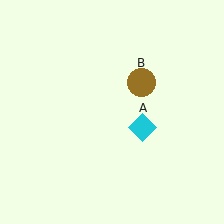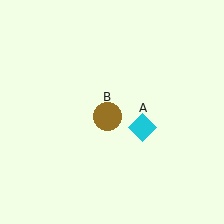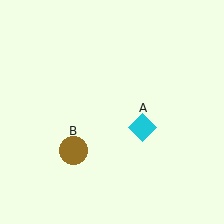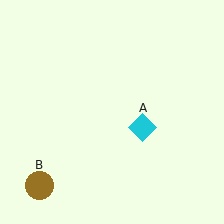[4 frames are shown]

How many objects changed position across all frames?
1 object changed position: brown circle (object B).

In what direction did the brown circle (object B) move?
The brown circle (object B) moved down and to the left.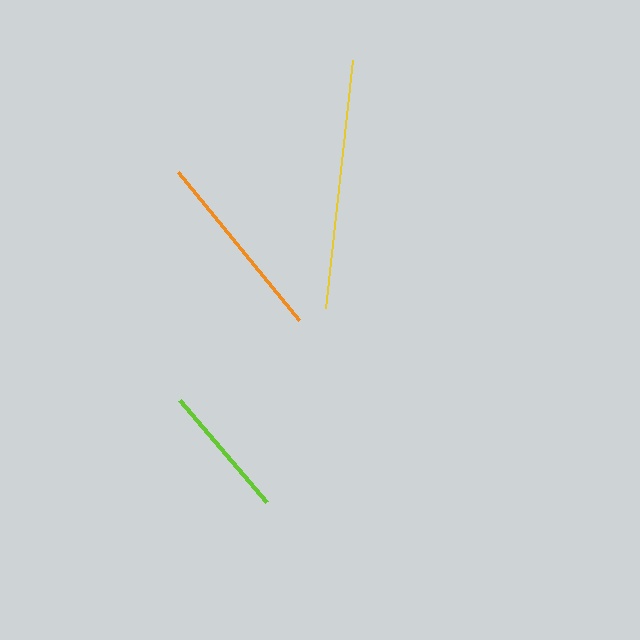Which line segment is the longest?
The yellow line is the longest at approximately 249 pixels.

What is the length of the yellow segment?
The yellow segment is approximately 249 pixels long.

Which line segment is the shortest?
The lime line is the shortest at approximately 133 pixels.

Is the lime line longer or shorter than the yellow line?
The yellow line is longer than the lime line.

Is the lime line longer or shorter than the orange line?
The orange line is longer than the lime line.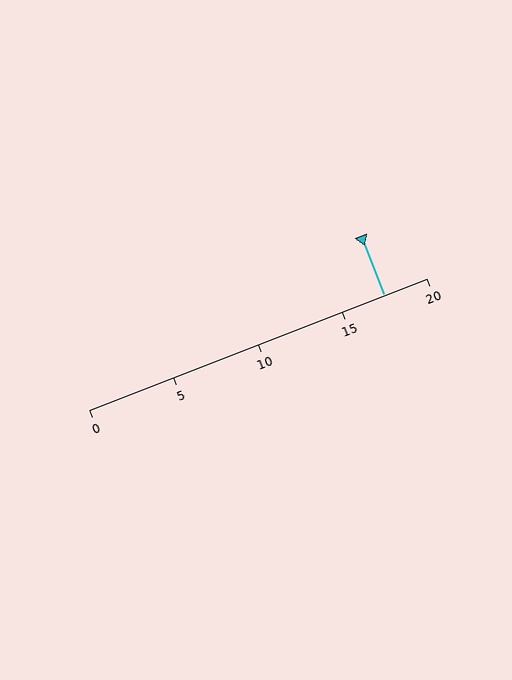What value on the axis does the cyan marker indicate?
The marker indicates approximately 17.5.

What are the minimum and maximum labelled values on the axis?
The axis runs from 0 to 20.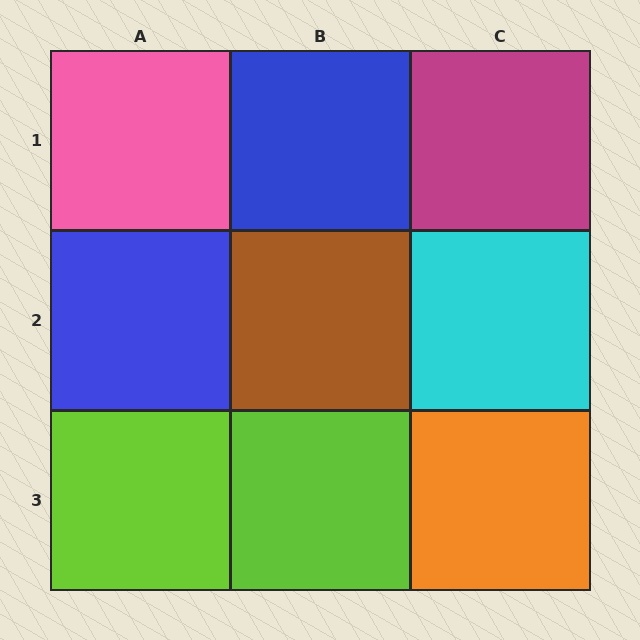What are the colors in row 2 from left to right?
Blue, brown, cyan.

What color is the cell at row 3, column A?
Lime.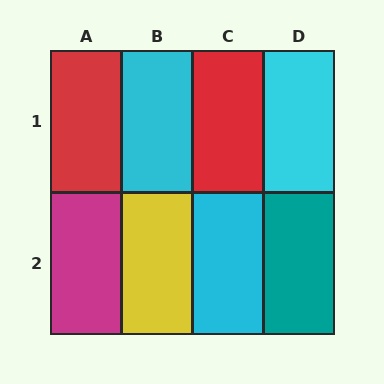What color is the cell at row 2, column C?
Cyan.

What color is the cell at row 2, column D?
Teal.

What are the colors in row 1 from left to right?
Red, cyan, red, cyan.